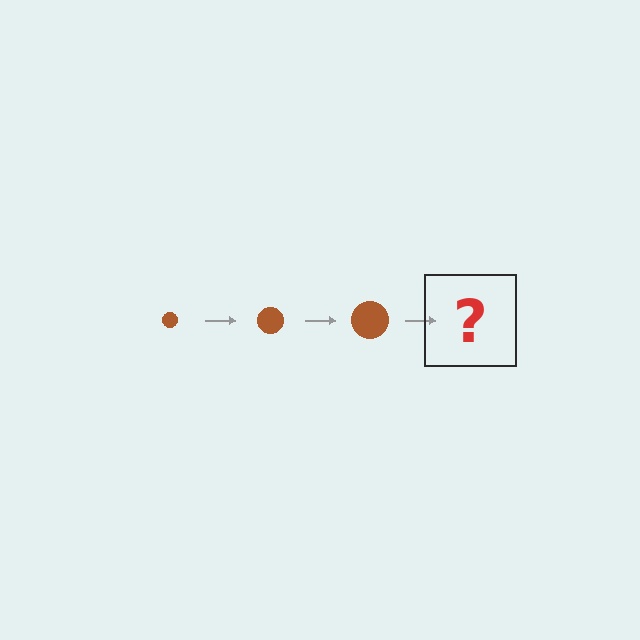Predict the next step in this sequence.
The next step is a brown circle, larger than the previous one.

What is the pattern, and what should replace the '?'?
The pattern is that the circle gets progressively larger each step. The '?' should be a brown circle, larger than the previous one.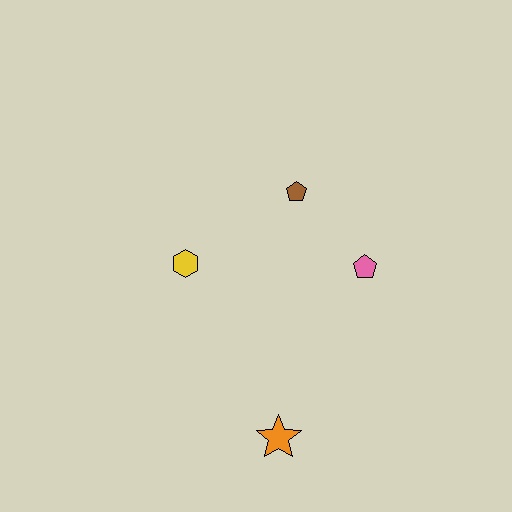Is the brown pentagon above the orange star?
Yes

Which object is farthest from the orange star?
The brown pentagon is farthest from the orange star.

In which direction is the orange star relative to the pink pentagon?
The orange star is below the pink pentagon.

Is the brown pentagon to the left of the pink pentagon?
Yes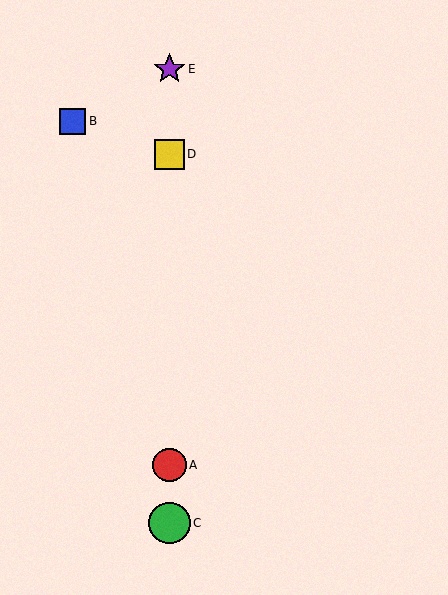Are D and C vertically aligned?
Yes, both are at x≈170.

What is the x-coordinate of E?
Object E is at x≈170.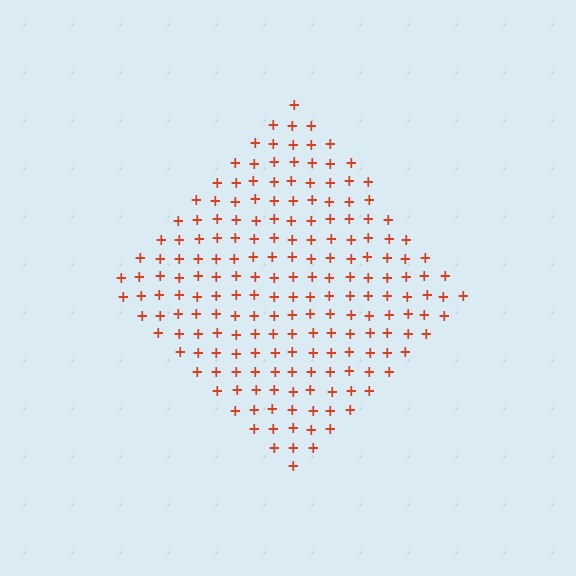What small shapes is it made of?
It is made of small plus signs.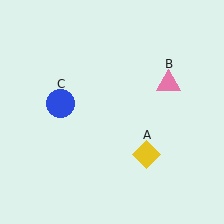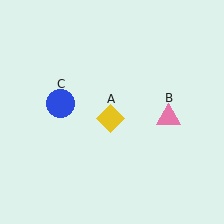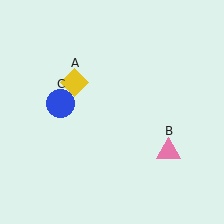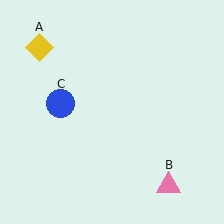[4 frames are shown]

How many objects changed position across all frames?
2 objects changed position: yellow diamond (object A), pink triangle (object B).